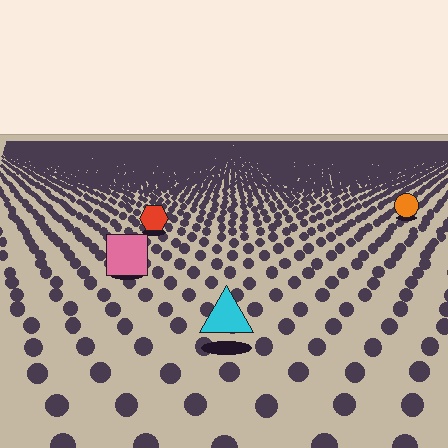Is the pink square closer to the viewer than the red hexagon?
Yes. The pink square is closer — you can tell from the texture gradient: the ground texture is coarser near it.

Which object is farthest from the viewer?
The orange circle is farthest from the viewer. It appears smaller and the ground texture around it is denser.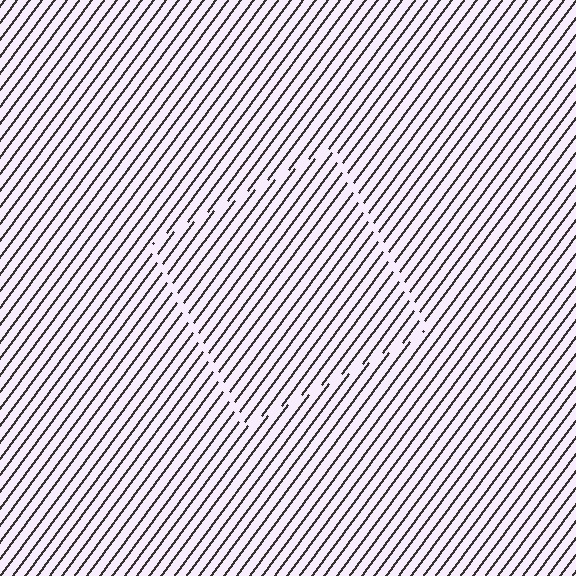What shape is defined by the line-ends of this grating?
An illusory square. The interior of the shape contains the same grating, shifted by half a period — the contour is defined by the phase discontinuity where line-ends from the inner and outer gratings abut.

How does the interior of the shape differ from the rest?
The interior of the shape contains the same grating, shifted by half a period — the contour is defined by the phase discontinuity where line-ends from the inner and outer gratings abut.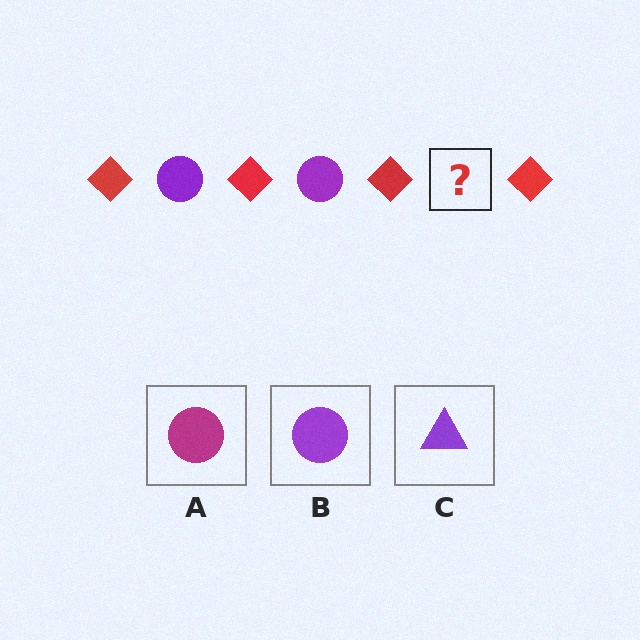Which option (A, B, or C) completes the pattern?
B.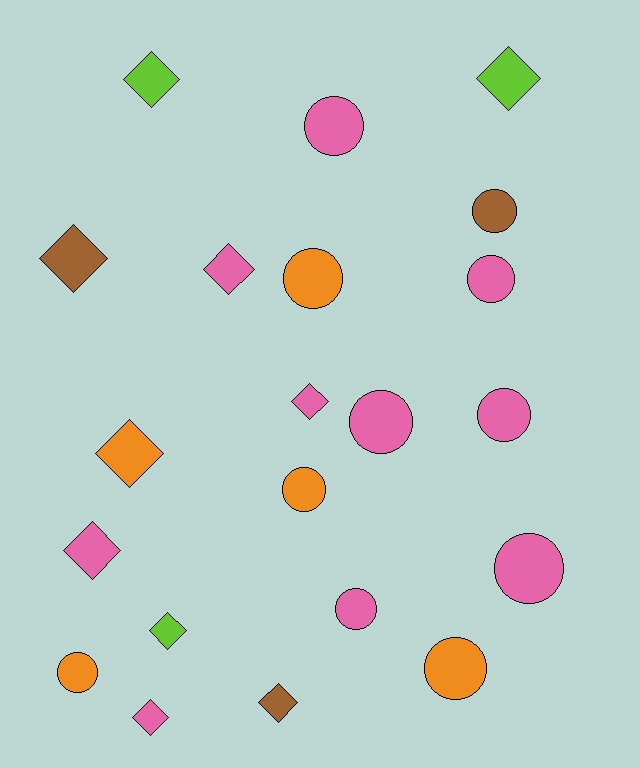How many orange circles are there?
There are 4 orange circles.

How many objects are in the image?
There are 21 objects.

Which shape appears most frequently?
Circle, with 11 objects.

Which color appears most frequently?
Pink, with 10 objects.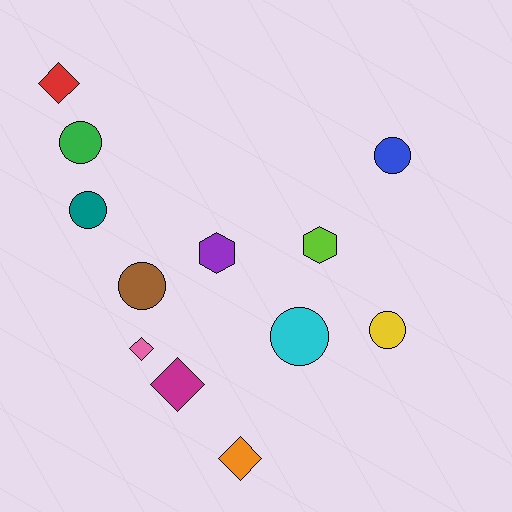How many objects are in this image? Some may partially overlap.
There are 12 objects.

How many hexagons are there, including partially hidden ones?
There are 2 hexagons.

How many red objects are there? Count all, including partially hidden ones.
There is 1 red object.